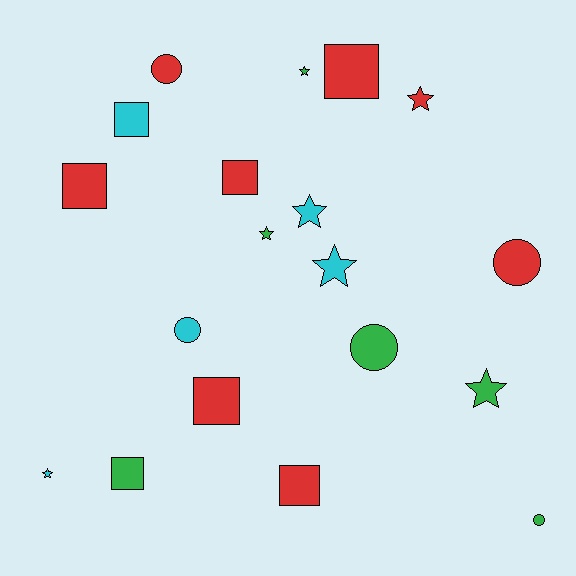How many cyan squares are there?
There is 1 cyan square.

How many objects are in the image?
There are 19 objects.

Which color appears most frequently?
Red, with 8 objects.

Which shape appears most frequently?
Star, with 7 objects.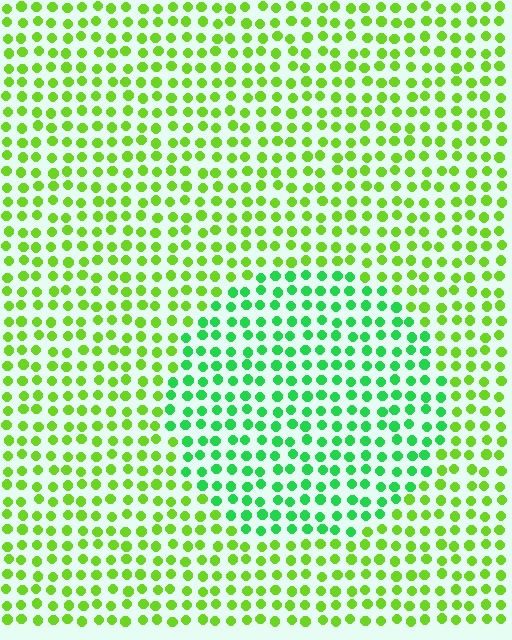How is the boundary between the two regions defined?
The boundary is defined purely by a slight shift in hue (about 39 degrees). Spacing, size, and orientation are identical on both sides.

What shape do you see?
I see a circle.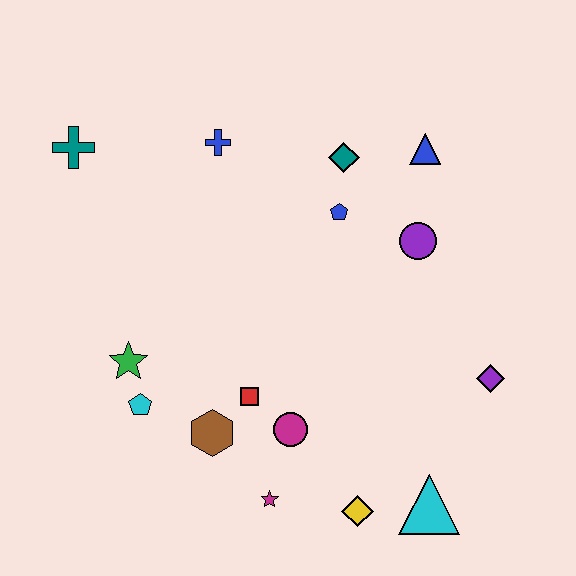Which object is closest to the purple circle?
The blue pentagon is closest to the purple circle.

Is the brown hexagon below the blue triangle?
Yes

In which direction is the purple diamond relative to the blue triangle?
The purple diamond is below the blue triangle.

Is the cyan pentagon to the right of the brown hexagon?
No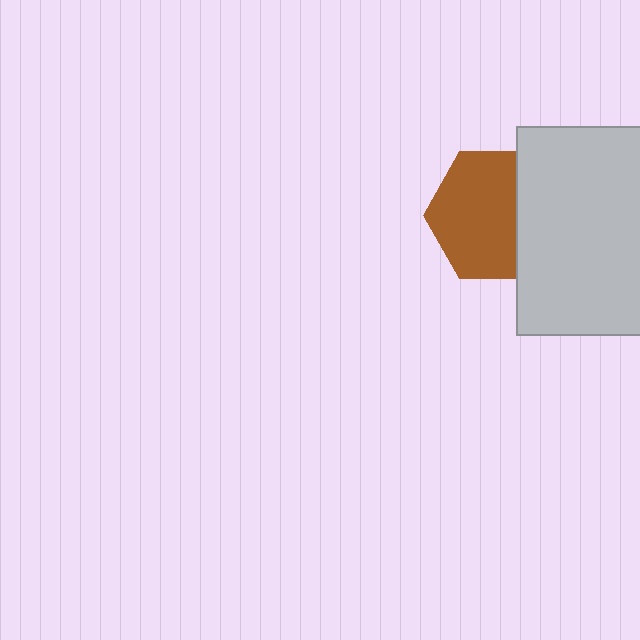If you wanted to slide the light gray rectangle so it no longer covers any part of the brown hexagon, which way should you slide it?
Slide it right — that is the most direct way to separate the two shapes.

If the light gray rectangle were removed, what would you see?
You would see the complete brown hexagon.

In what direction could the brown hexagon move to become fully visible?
The brown hexagon could move left. That would shift it out from behind the light gray rectangle entirely.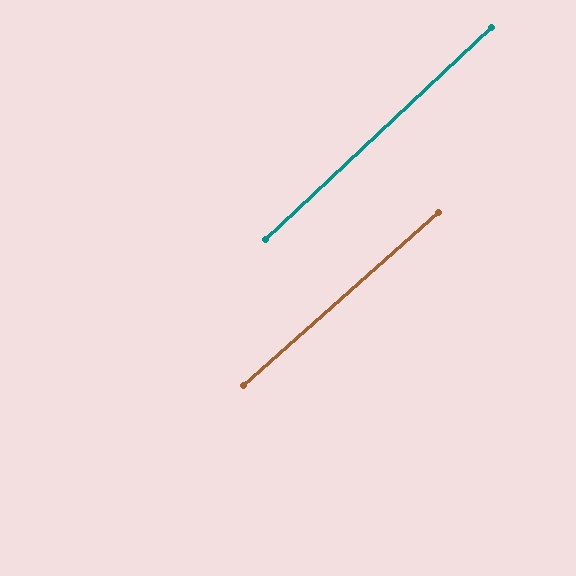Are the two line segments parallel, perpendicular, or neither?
Parallel — their directions differ by only 1.5°.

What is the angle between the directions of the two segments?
Approximately 1 degree.